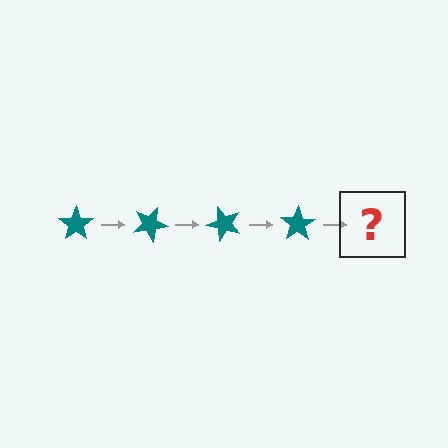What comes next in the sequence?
The next element should be a teal star rotated 100 degrees.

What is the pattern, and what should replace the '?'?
The pattern is that the star rotates 25 degrees each step. The '?' should be a teal star rotated 100 degrees.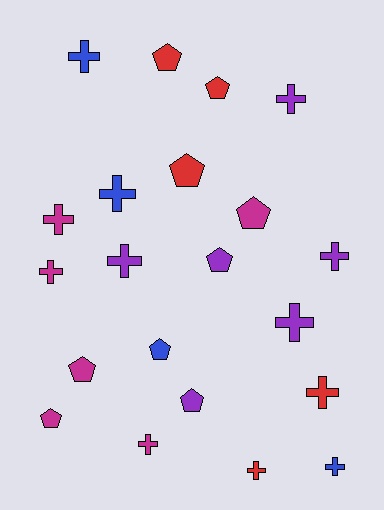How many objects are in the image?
There are 21 objects.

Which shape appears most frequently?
Cross, with 12 objects.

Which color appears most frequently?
Purple, with 6 objects.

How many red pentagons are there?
There are 3 red pentagons.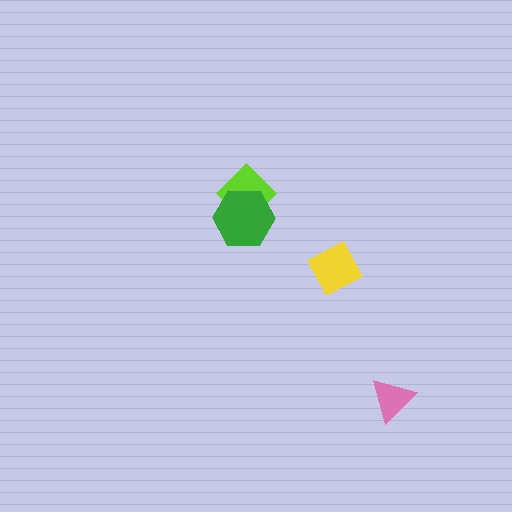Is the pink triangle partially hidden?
No, no other shape covers it.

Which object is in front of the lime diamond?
The green hexagon is in front of the lime diamond.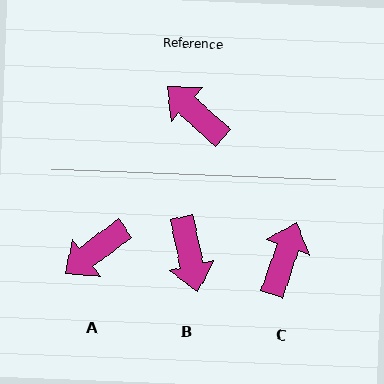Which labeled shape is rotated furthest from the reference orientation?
B, about 145 degrees away.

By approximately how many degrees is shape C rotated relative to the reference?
Approximately 67 degrees clockwise.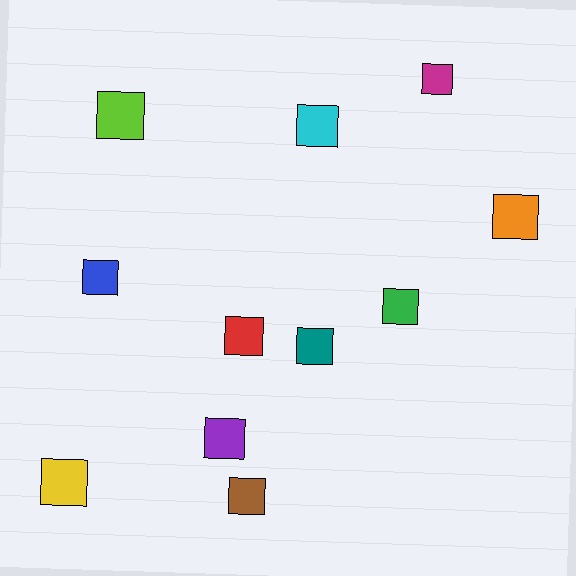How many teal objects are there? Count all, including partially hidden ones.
There is 1 teal object.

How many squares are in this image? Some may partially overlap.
There are 11 squares.